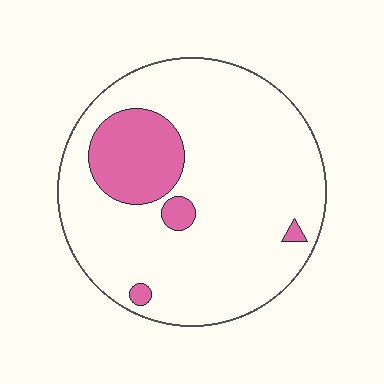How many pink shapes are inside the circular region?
4.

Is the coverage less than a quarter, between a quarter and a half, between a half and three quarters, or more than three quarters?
Less than a quarter.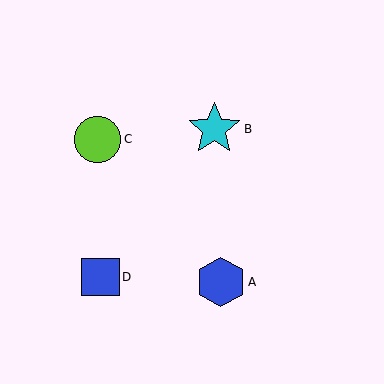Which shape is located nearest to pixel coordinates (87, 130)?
The lime circle (labeled C) at (97, 139) is nearest to that location.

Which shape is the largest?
The cyan star (labeled B) is the largest.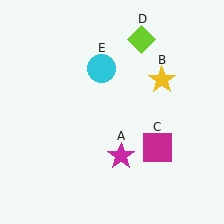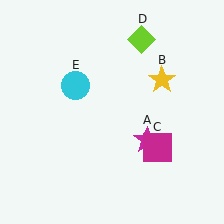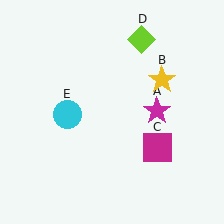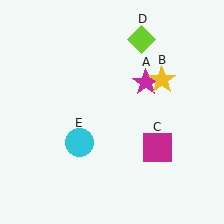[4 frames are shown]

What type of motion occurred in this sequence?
The magenta star (object A), cyan circle (object E) rotated counterclockwise around the center of the scene.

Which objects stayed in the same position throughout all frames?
Yellow star (object B) and magenta square (object C) and lime diamond (object D) remained stationary.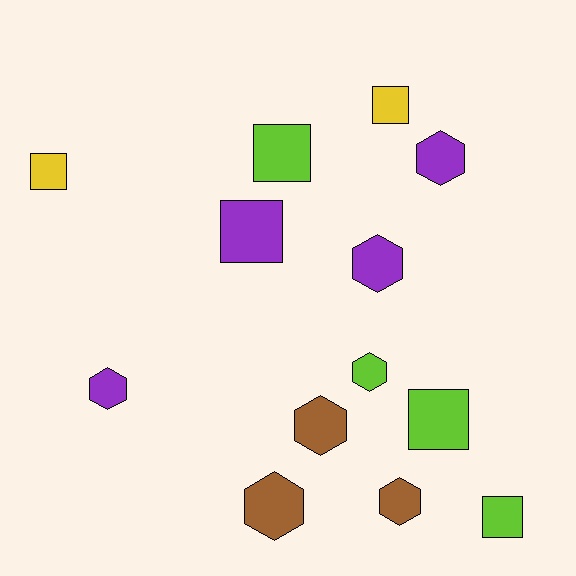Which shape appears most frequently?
Hexagon, with 7 objects.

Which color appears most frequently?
Purple, with 4 objects.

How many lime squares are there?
There are 3 lime squares.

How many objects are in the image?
There are 13 objects.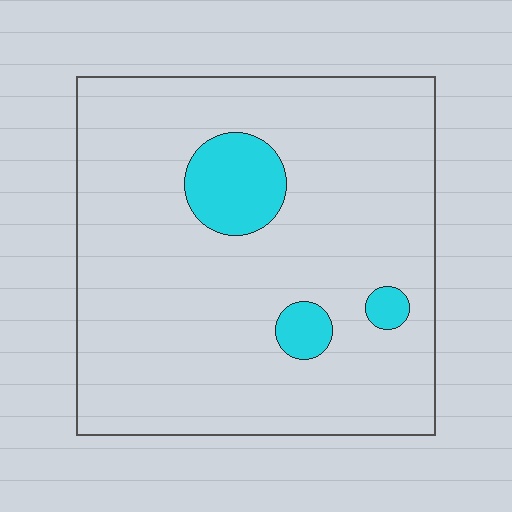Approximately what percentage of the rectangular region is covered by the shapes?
Approximately 10%.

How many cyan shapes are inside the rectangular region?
3.